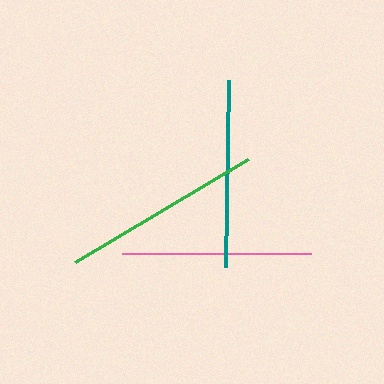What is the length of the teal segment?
The teal segment is approximately 187 pixels long.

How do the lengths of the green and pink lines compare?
The green and pink lines are approximately the same length.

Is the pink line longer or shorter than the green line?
The green line is longer than the pink line.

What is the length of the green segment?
The green segment is approximately 201 pixels long.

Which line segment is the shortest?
The teal line is the shortest at approximately 187 pixels.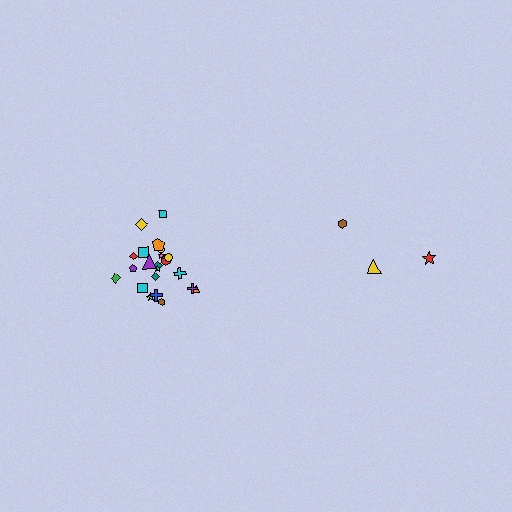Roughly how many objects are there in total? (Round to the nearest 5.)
Roughly 25 objects in total.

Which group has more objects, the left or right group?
The left group.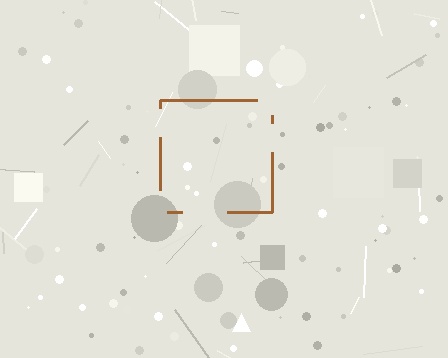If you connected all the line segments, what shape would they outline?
They would outline a square.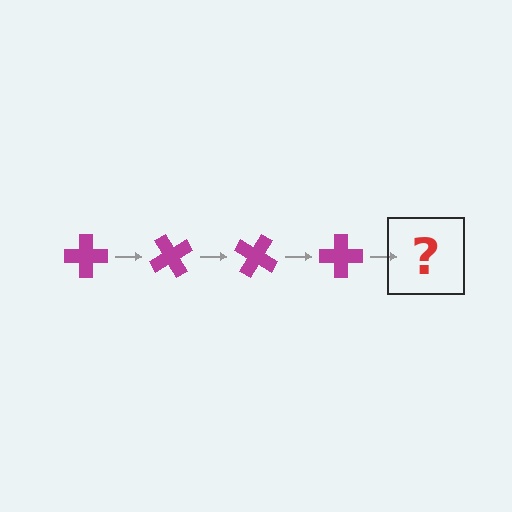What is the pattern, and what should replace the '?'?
The pattern is that the cross rotates 60 degrees each step. The '?' should be a magenta cross rotated 240 degrees.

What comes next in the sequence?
The next element should be a magenta cross rotated 240 degrees.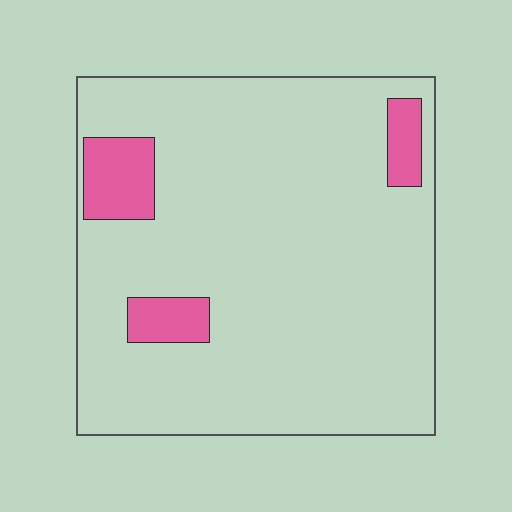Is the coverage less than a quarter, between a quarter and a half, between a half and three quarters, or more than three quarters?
Less than a quarter.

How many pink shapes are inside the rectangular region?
3.